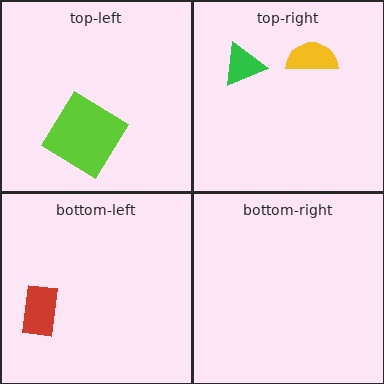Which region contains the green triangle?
The top-right region.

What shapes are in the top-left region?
The lime diamond.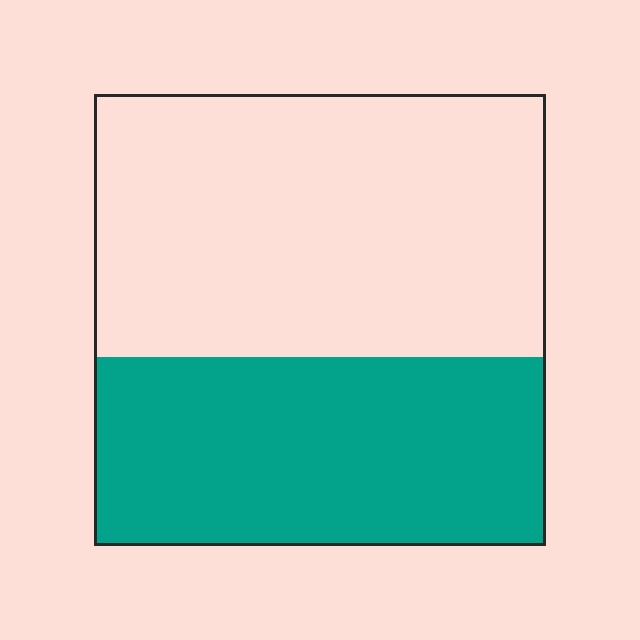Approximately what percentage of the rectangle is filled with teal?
Approximately 40%.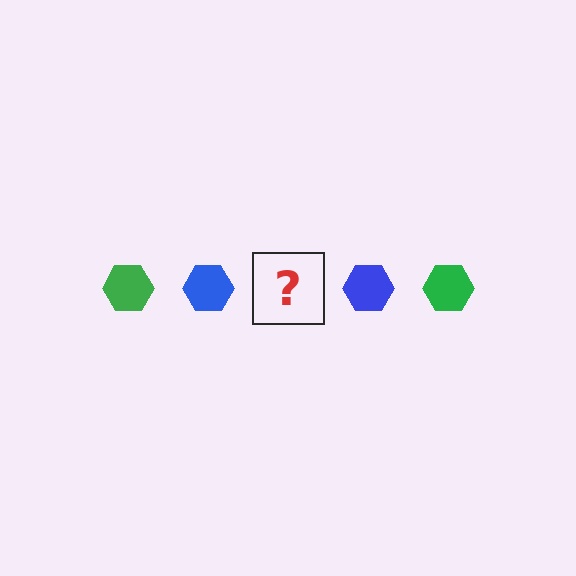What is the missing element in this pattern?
The missing element is a green hexagon.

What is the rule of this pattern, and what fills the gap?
The rule is that the pattern cycles through green, blue hexagons. The gap should be filled with a green hexagon.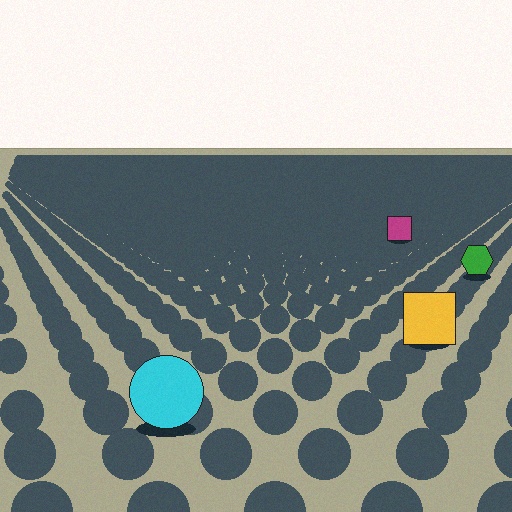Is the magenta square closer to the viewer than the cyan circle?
No. The cyan circle is closer — you can tell from the texture gradient: the ground texture is coarser near it.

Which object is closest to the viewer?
The cyan circle is closest. The texture marks near it are larger and more spread out.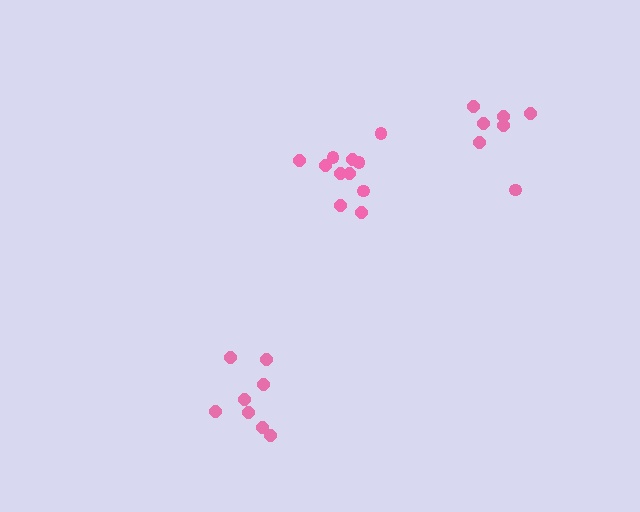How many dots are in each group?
Group 1: 8 dots, Group 2: 7 dots, Group 3: 11 dots (26 total).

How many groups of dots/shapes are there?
There are 3 groups.